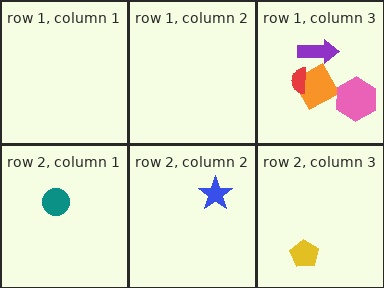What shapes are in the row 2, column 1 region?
The teal circle.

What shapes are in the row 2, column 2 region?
The blue star.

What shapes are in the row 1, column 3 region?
The purple arrow, the orange square, the pink hexagon, the red semicircle.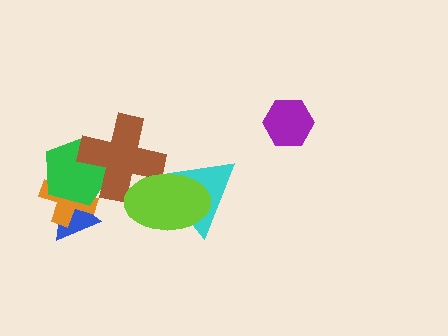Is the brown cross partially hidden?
Yes, it is partially covered by another shape.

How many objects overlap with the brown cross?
2 objects overlap with the brown cross.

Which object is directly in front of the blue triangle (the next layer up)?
The orange cross is directly in front of the blue triangle.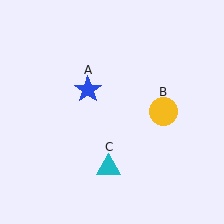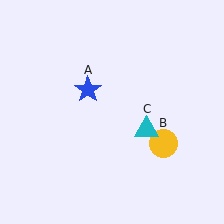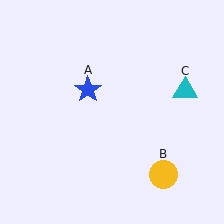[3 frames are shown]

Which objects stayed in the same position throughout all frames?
Blue star (object A) remained stationary.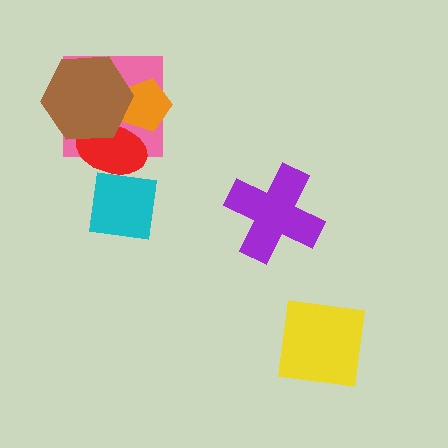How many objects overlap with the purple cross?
0 objects overlap with the purple cross.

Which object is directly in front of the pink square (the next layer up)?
The red ellipse is directly in front of the pink square.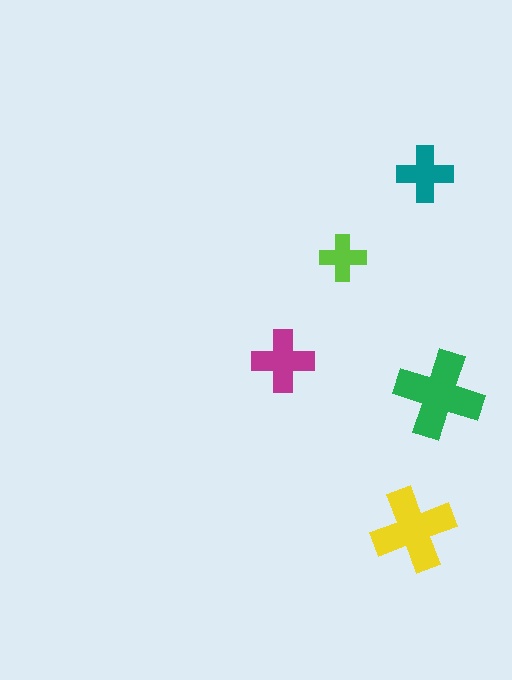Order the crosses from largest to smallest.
the green one, the yellow one, the magenta one, the teal one, the lime one.